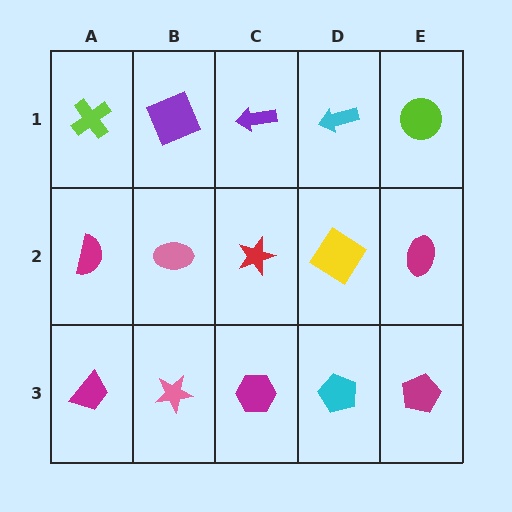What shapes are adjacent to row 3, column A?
A magenta semicircle (row 2, column A), a pink star (row 3, column B).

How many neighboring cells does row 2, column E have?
3.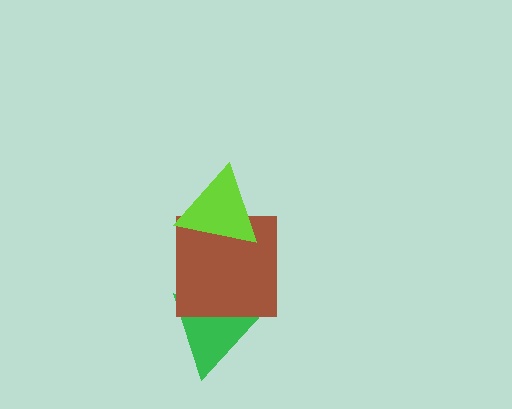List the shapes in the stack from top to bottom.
From top to bottom: the lime triangle, the brown square, the green triangle.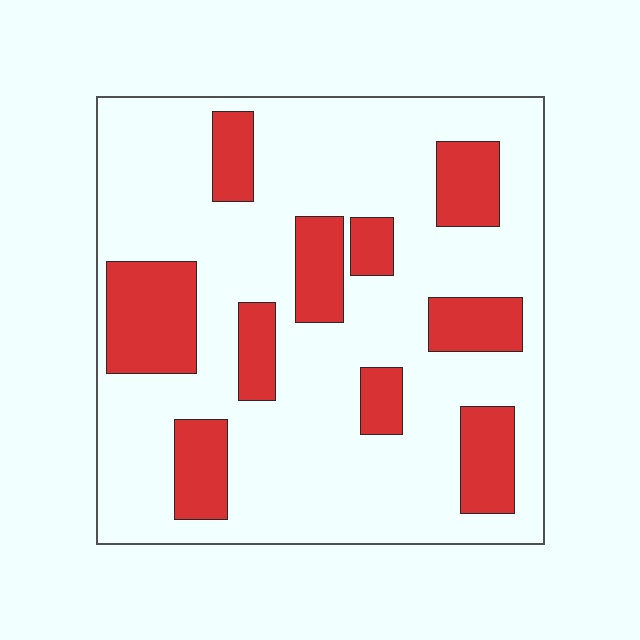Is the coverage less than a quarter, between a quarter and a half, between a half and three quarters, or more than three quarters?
Between a quarter and a half.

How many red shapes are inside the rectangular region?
10.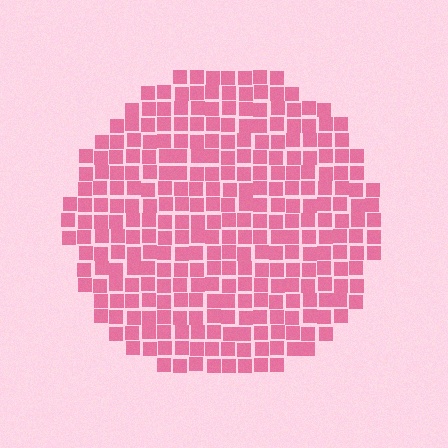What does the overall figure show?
The overall figure shows a circle.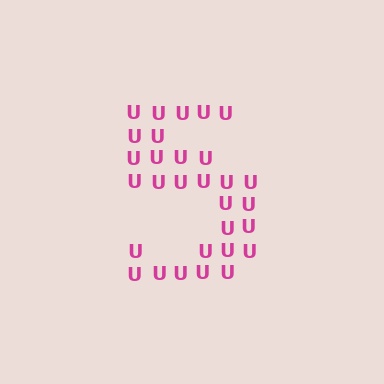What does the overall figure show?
The overall figure shows the digit 5.